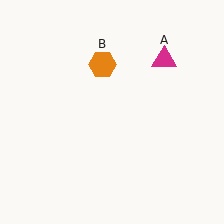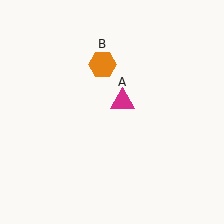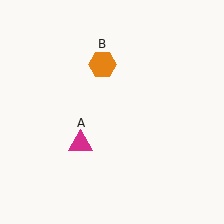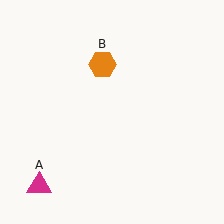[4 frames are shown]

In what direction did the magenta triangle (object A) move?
The magenta triangle (object A) moved down and to the left.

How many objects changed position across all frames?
1 object changed position: magenta triangle (object A).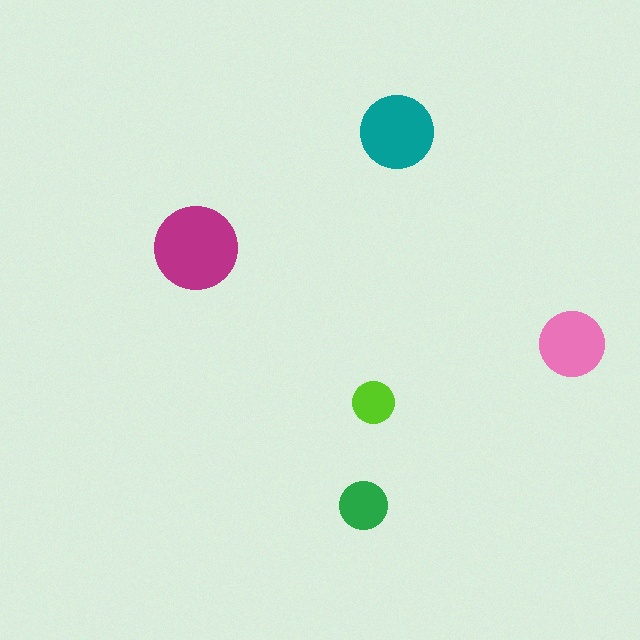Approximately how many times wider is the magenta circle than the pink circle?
About 1.5 times wider.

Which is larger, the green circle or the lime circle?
The green one.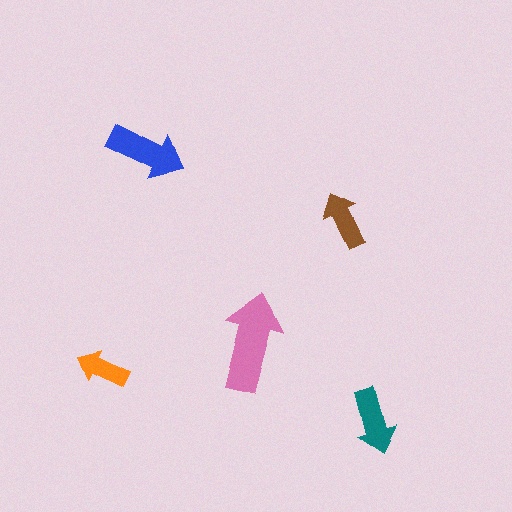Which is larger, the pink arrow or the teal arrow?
The pink one.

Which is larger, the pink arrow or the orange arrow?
The pink one.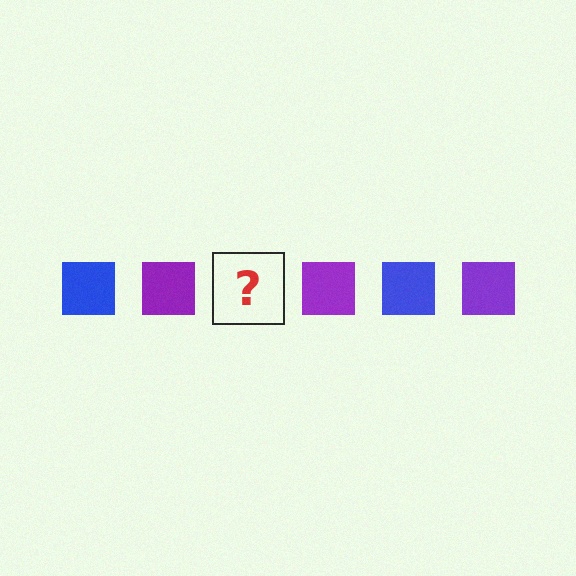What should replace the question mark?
The question mark should be replaced with a blue square.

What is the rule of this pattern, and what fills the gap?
The rule is that the pattern cycles through blue, purple squares. The gap should be filled with a blue square.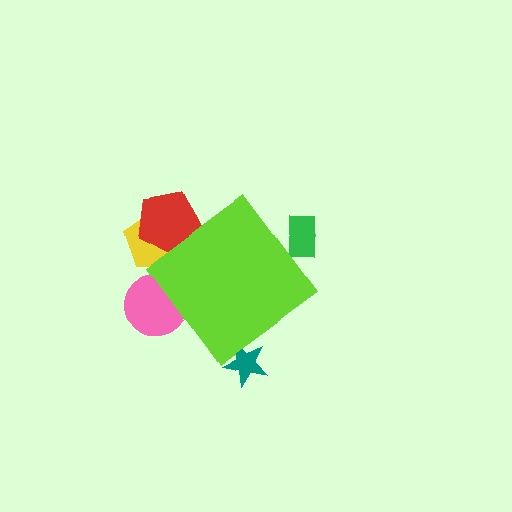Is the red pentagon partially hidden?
Yes, the red pentagon is partially hidden behind the lime diamond.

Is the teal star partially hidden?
Yes, the teal star is partially hidden behind the lime diamond.